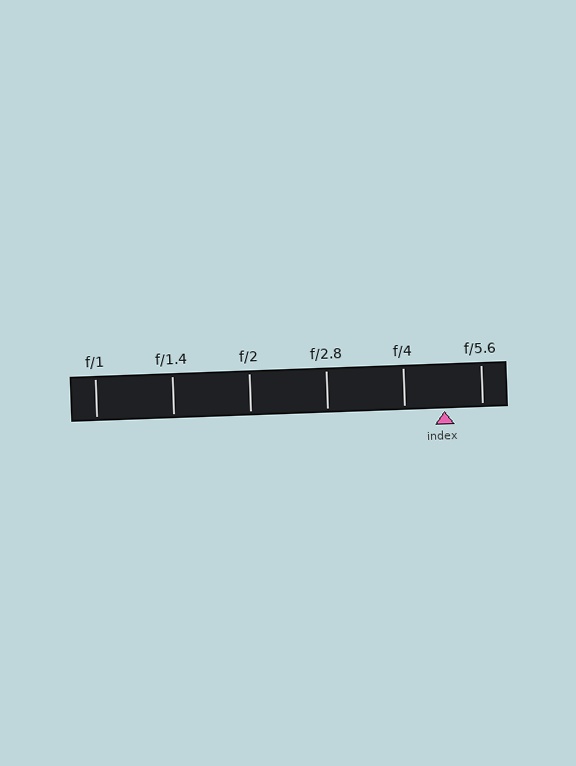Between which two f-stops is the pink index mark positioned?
The index mark is between f/4 and f/5.6.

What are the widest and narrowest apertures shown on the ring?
The widest aperture shown is f/1 and the narrowest is f/5.6.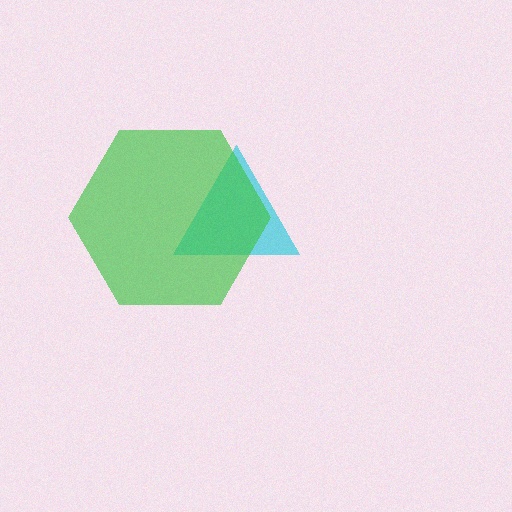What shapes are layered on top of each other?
The layered shapes are: a cyan triangle, a green hexagon.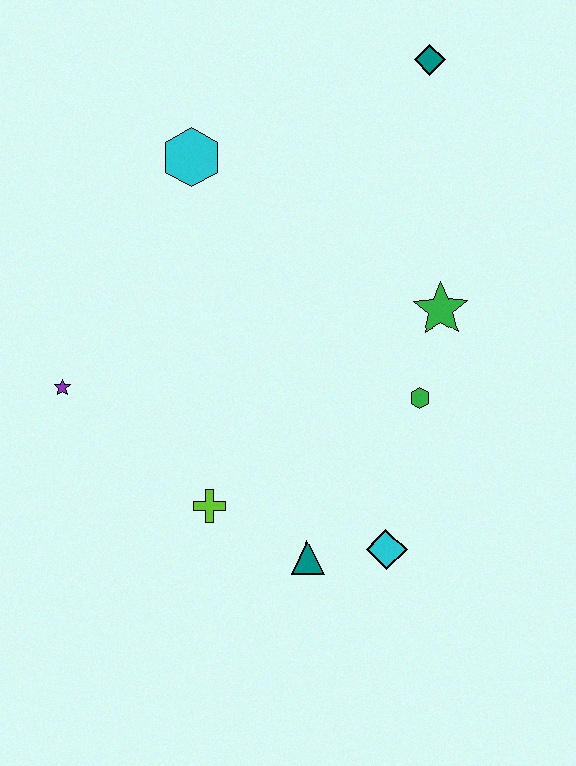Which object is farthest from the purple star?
The teal diamond is farthest from the purple star.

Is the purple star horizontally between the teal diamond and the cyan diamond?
No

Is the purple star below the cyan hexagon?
Yes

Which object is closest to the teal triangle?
The cyan diamond is closest to the teal triangle.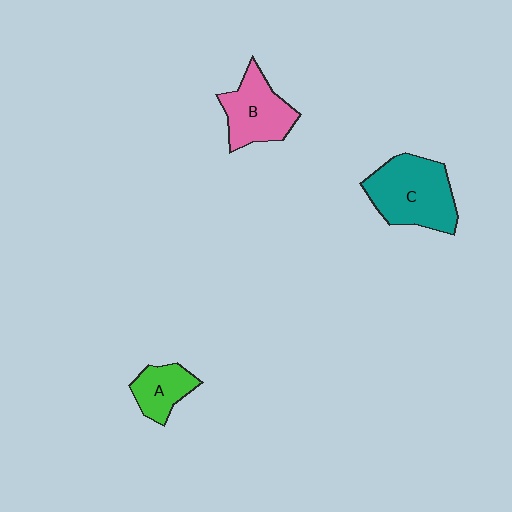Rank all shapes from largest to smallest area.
From largest to smallest: C (teal), B (pink), A (green).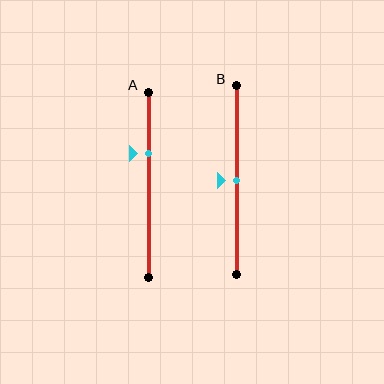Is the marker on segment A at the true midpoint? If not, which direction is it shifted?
No, the marker on segment A is shifted upward by about 17% of the segment length.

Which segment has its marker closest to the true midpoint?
Segment B has its marker closest to the true midpoint.